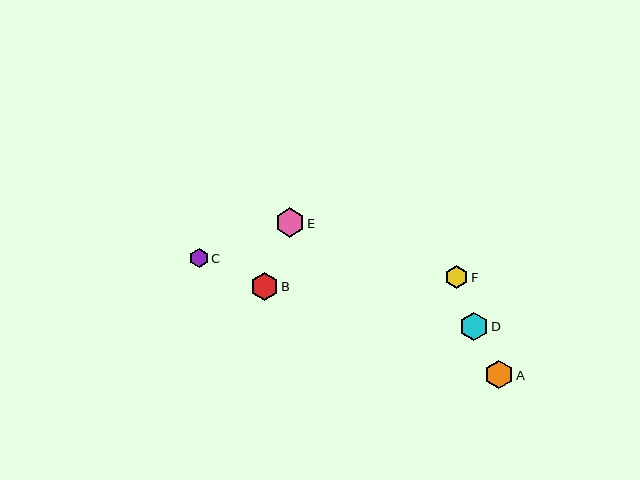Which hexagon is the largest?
Hexagon E is the largest with a size of approximately 29 pixels.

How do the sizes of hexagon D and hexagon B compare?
Hexagon D and hexagon B are approximately the same size.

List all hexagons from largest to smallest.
From largest to smallest: E, D, A, B, F, C.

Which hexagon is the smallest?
Hexagon C is the smallest with a size of approximately 19 pixels.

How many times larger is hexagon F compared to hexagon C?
Hexagon F is approximately 1.2 times the size of hexagon C.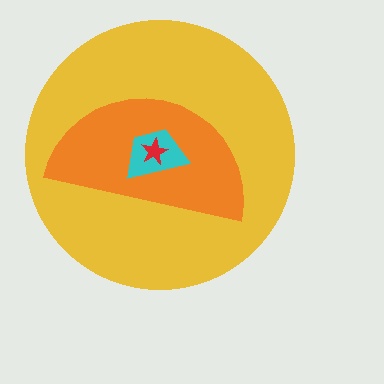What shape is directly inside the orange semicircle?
The cyan trapezoid.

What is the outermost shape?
The yellow circle.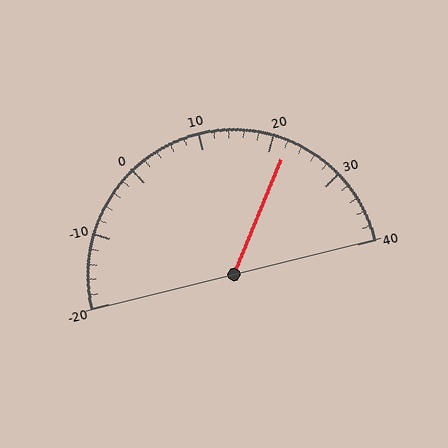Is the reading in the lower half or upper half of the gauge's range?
The reading is in the upper half of the range (-20 to 40).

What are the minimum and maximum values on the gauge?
The gauge ranges from -20 to 40.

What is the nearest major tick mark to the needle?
The nearest major tick mark is 20.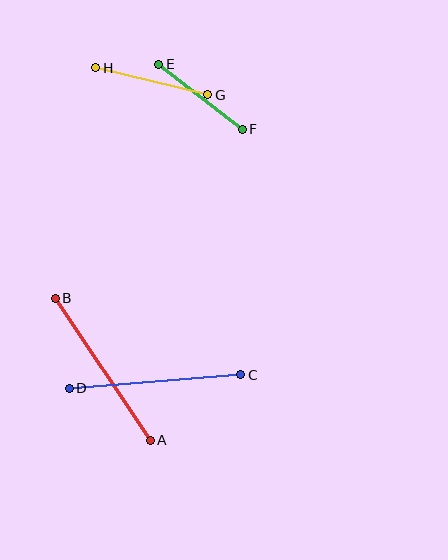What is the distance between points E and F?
The distance is approximately 106 pixels.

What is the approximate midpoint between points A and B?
The midpoint is at approximately (103, 369) pixels.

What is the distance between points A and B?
The distance is approximately 171 pixels.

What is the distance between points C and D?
The distance is approximately 172 pixels.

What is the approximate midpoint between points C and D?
The midpoint is at approximately (155, 381) pixels.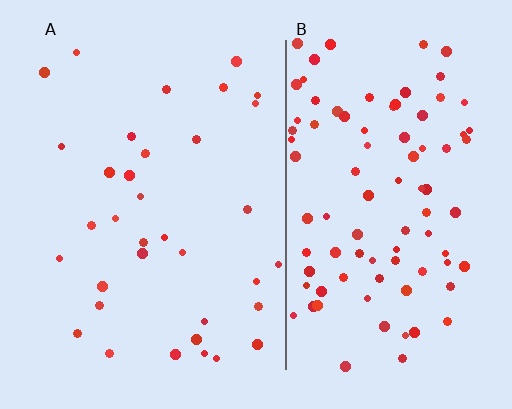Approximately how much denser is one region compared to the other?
Approximately 2.6× — region B over region A.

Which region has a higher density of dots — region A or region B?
B (the right).